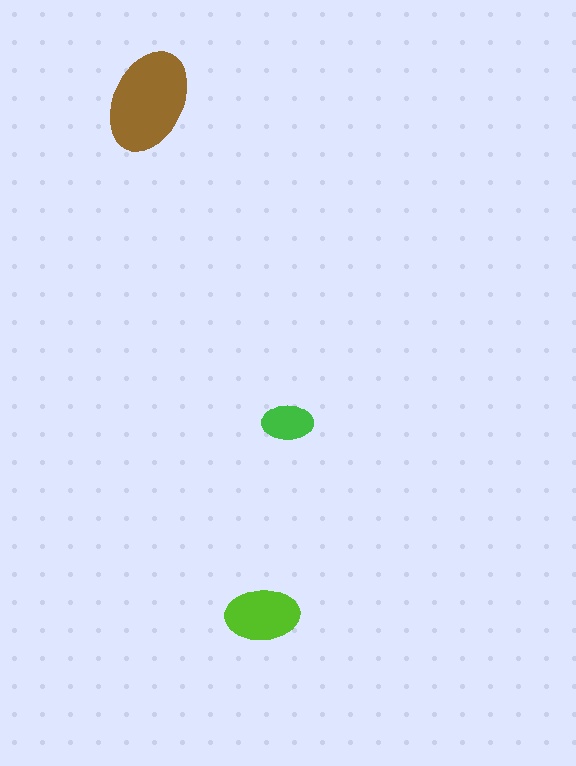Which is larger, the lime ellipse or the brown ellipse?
The brown one.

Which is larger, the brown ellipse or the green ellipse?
The brown one.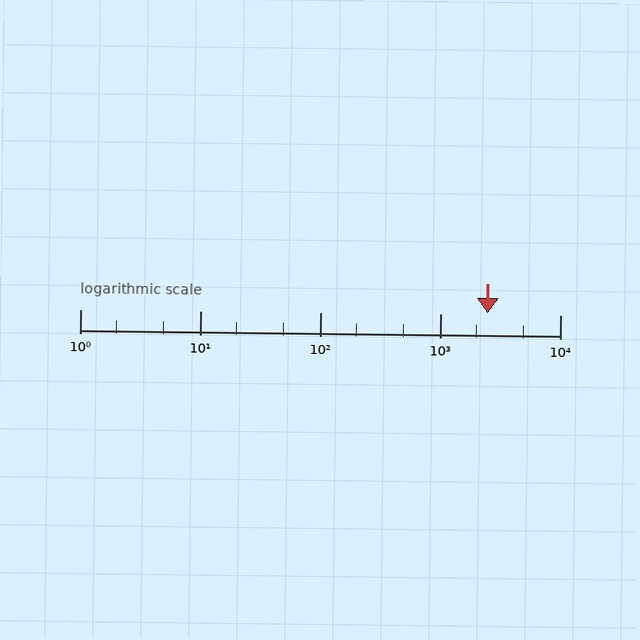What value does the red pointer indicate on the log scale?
The pointer indicates approximately 2500.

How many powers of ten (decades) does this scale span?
The scale spans 4 decades, from 1 to 10000.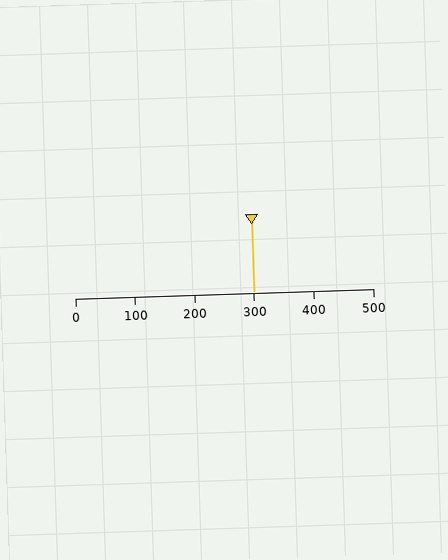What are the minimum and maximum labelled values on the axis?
The axis runs from 0 to 500.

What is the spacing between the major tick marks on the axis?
The major ticks are spaced 100 apart.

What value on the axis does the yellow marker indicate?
The marker indicates approximately 300.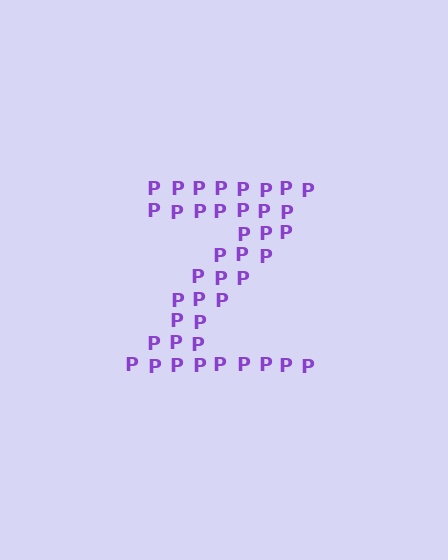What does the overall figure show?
The overall figure shows the letter Z.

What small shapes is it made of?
It is made of small letter P's.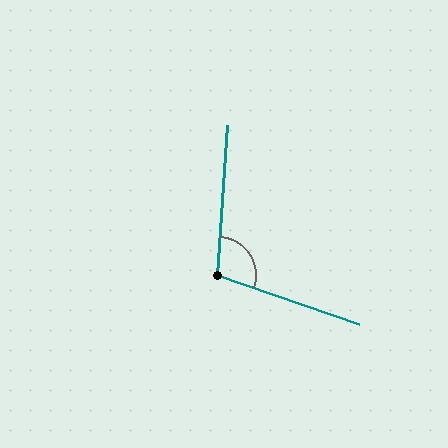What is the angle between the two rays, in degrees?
Approximately 106 degrees.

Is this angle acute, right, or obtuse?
It is obtuse.